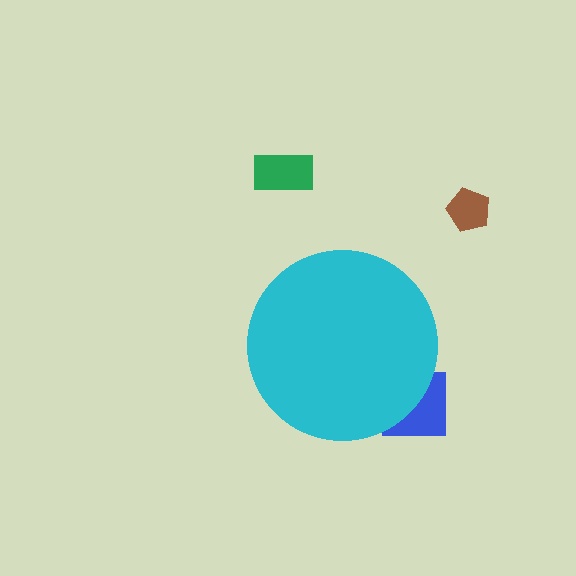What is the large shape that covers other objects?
A cyan circle.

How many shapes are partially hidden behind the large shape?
1 shape is partially hidden.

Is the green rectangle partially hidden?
No, the green rectangle is fully visible.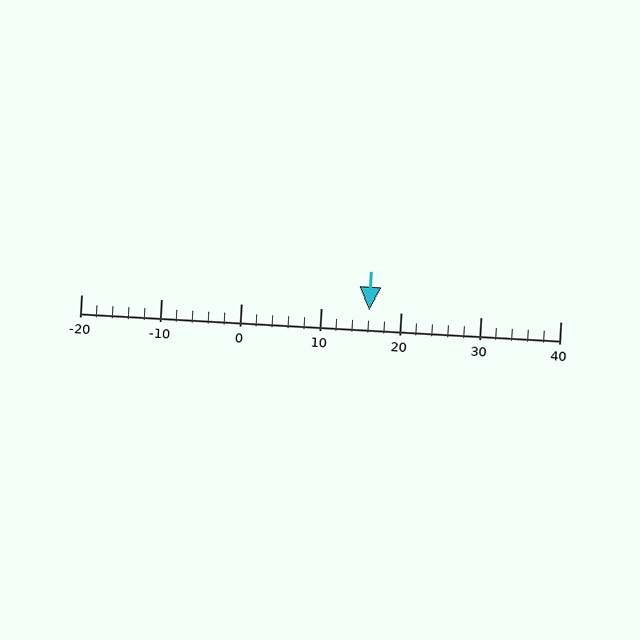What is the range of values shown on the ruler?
The ruler shows values from -20 to 40.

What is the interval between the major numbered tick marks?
The major tick marks are spaced 10 units apart.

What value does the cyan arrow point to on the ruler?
The cyan arrow points to approximately 16.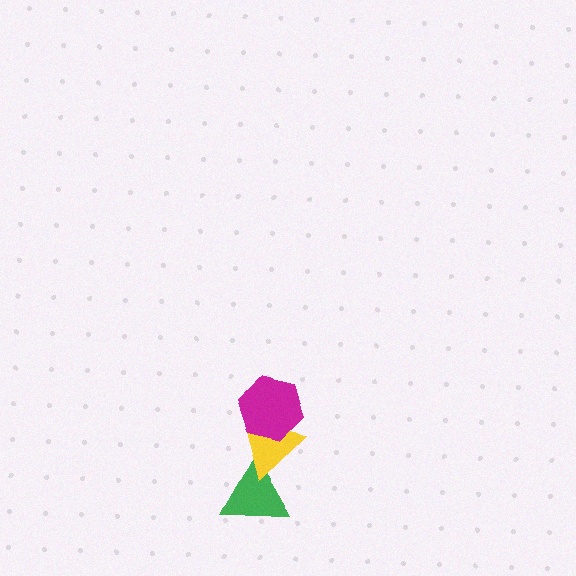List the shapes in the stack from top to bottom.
From top to bottom: the magenta hexagon, the yellow triangle, the green triangle.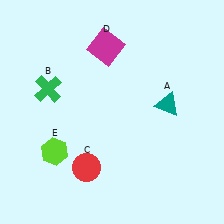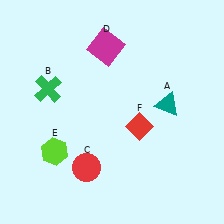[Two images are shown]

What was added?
A red diamond (F) was added in Image 2.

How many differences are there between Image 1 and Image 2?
There is 1 difference between the two images.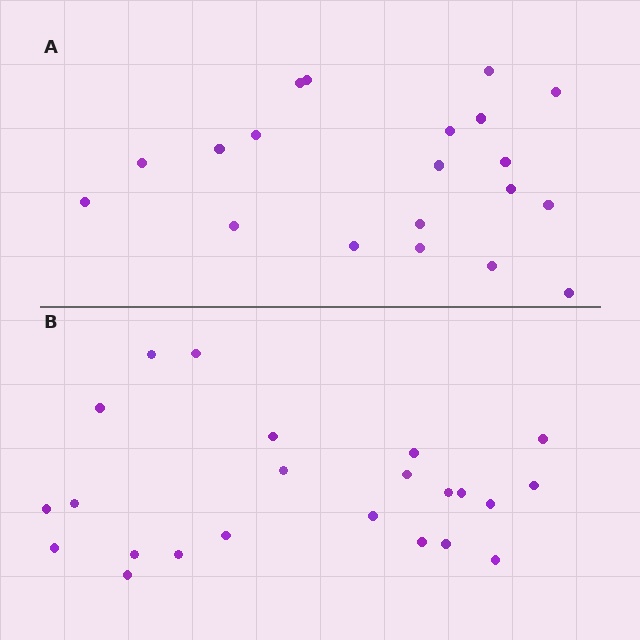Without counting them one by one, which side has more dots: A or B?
Region B (the bottom region) has more dots.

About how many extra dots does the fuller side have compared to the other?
Region B has just a few more — roughly 2 or 3 more dots than region A.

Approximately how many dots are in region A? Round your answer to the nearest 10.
About 20 dots.